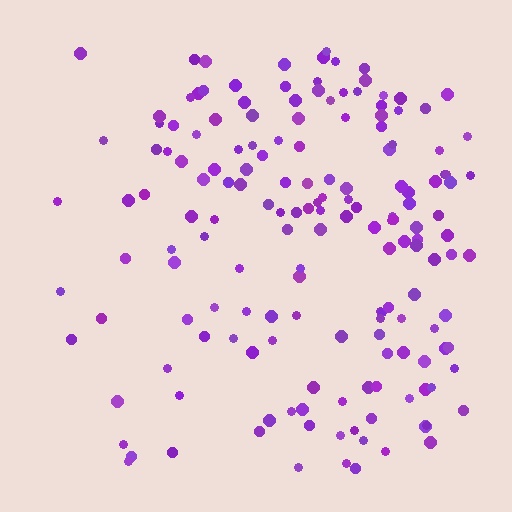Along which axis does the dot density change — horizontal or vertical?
Horizontal.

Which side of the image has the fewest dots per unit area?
The left.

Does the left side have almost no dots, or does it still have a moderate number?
Still a moderate number, just noticeably fewer than the right.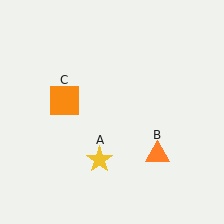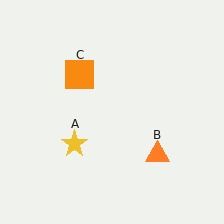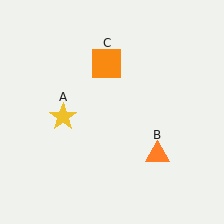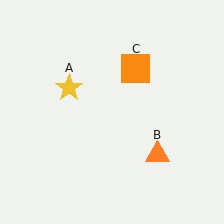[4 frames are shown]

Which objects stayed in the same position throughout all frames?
Orange triangle (object B) remained stationary.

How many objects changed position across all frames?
2 objects changed position: yellow star (object A), orange square (object C).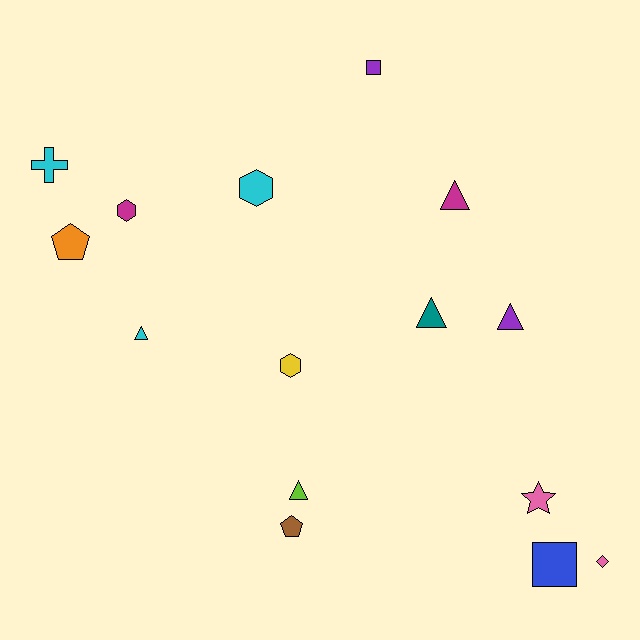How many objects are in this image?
There are 15 objects.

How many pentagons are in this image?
There are 2 pentagons.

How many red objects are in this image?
There are no red objects.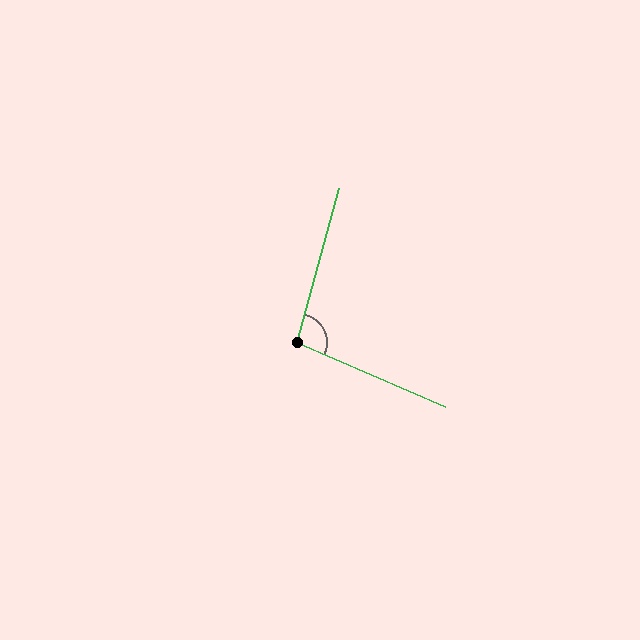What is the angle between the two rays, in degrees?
Approximately 98 degrees.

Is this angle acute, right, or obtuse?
It is obtuse.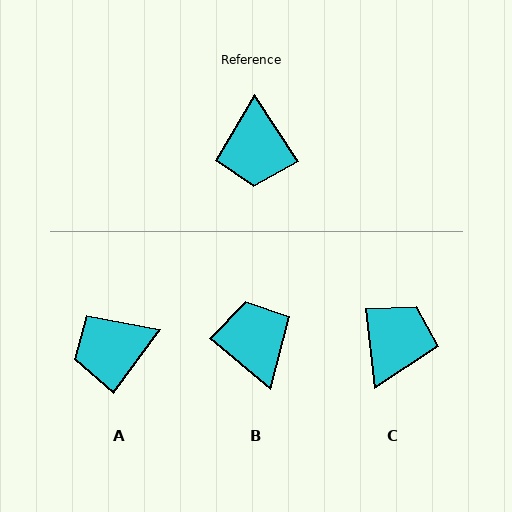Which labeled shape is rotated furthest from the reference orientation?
B, about 164 degrees away.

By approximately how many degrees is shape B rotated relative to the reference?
Approximately 164 degrees clockwise.